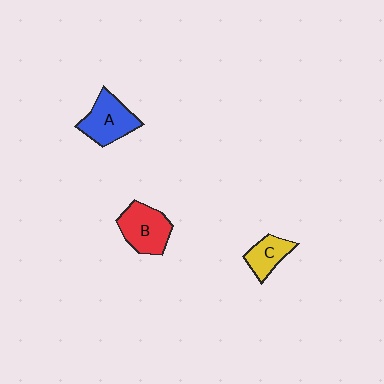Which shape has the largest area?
Shape B (red).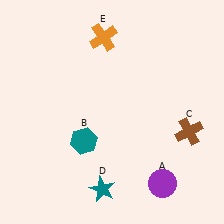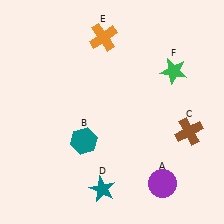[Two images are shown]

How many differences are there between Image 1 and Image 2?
There is 1 difference between the two images.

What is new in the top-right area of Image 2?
A green star (F) was added in the top-right area of Image 2.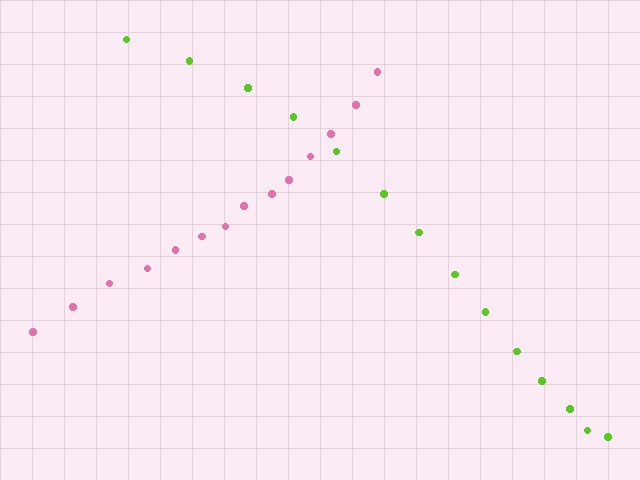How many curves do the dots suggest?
There are 2 distinct paths.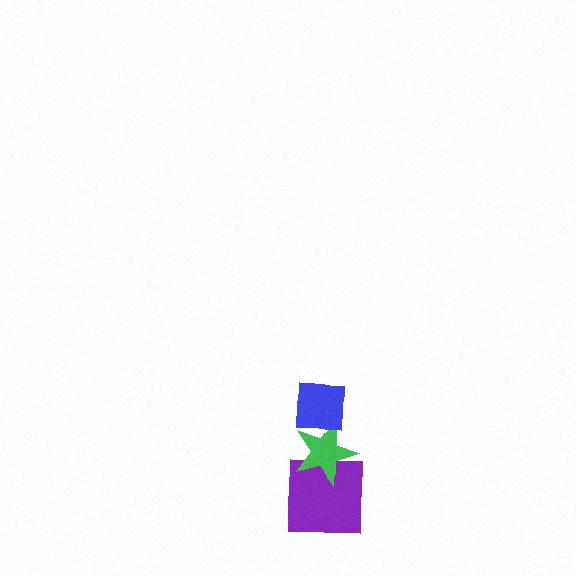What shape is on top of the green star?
The blue square is on top of the green star.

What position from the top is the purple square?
The purple square is 3rd from the top.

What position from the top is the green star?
The green star is 2nd from the top.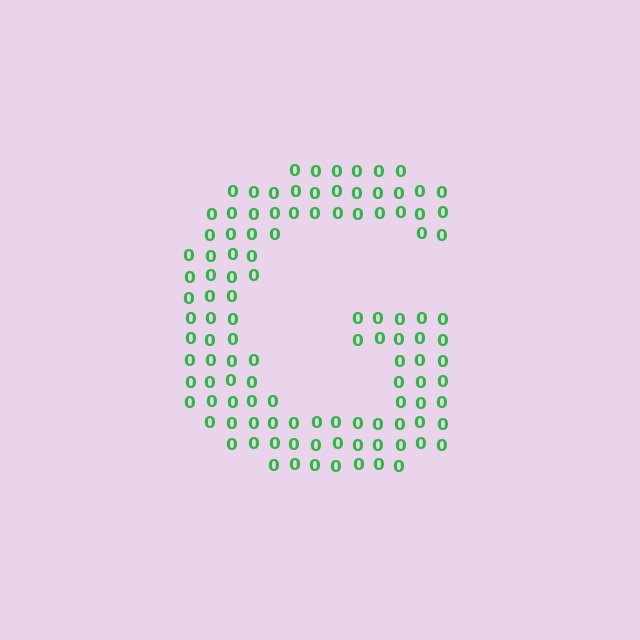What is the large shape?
The large shape is the letter G.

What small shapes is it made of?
It is made of small digit 0's.